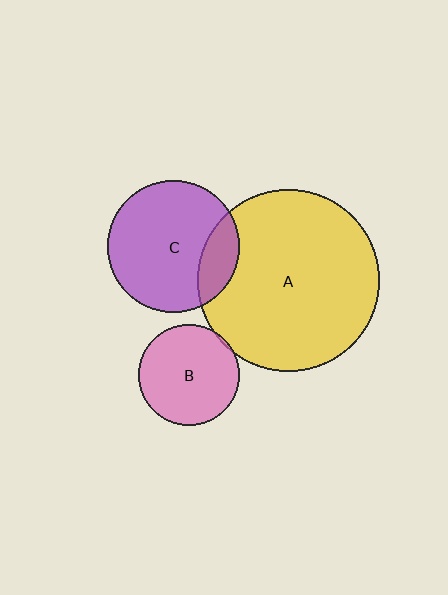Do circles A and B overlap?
Yes.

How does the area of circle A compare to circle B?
Approximately 3.2 times.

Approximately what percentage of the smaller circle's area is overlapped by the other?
Approximately 5%.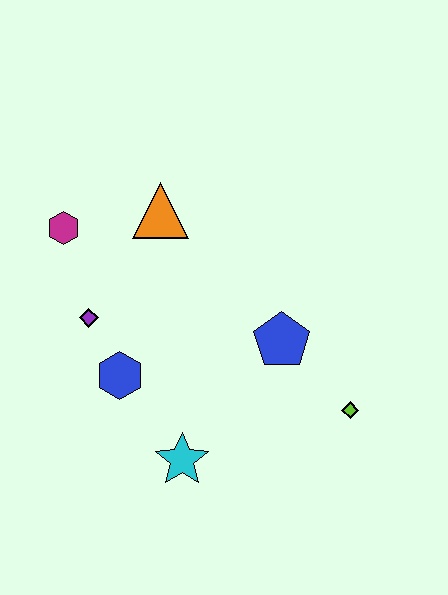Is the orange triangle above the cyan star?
Yes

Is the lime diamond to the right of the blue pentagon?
Yes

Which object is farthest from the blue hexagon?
The lime diamond is farthest from the blue hexagon.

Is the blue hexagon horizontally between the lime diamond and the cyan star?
No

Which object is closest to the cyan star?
The blue hexagon is closest to the cyan star.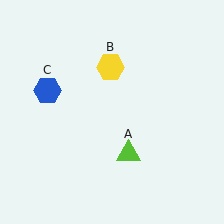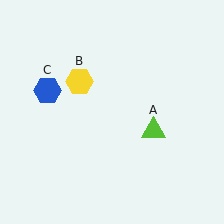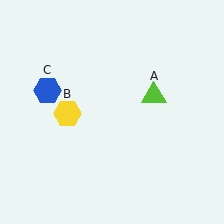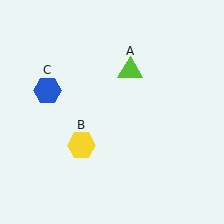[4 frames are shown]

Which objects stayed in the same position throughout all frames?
Blue hexagon (object C) remained stationary.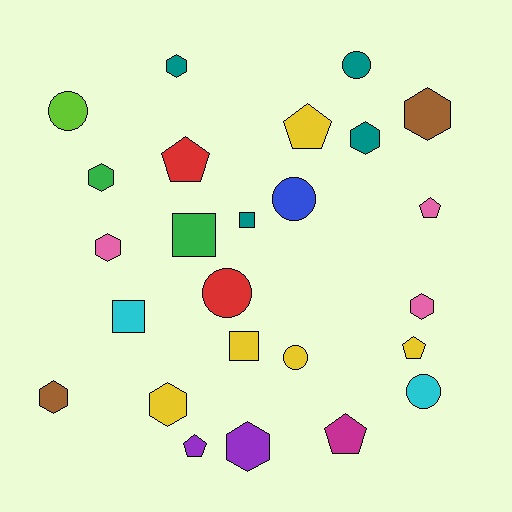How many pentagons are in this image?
There are 6 pentagons.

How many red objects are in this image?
There are 2 red objects.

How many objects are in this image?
There are 25 objects.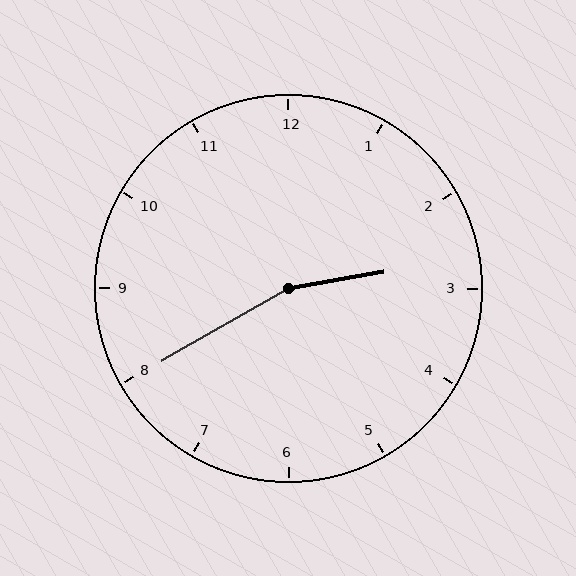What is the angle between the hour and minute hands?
Approximately 160 degrees.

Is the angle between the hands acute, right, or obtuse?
It is obtuse.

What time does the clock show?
2:40.